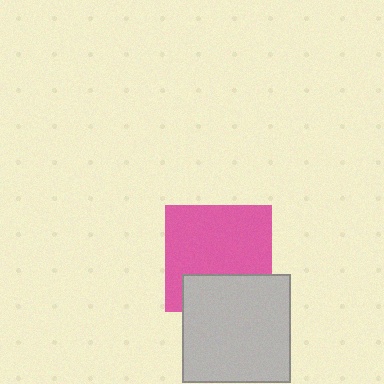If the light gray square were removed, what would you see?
You would see the complete pink square.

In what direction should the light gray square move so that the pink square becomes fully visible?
The light gray square should move down. That is the shortest direction to clear the overlap and leave the pink square fully visible.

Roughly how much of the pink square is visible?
Most of it is visible (roughly 70%).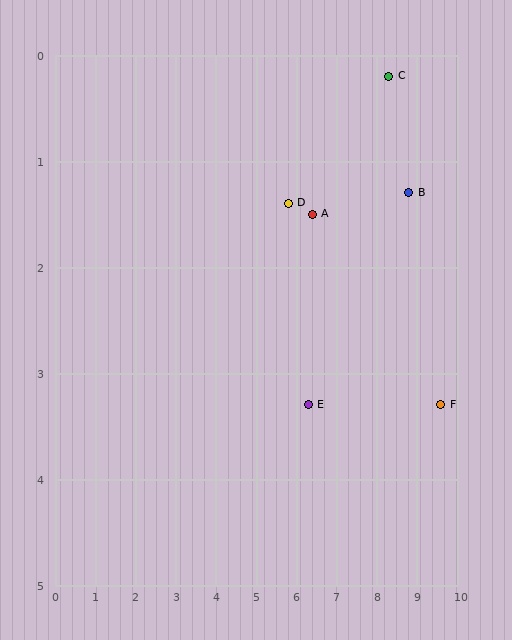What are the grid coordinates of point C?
Point C is at approximately (8.3, 0.2).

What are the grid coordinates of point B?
Point B is at approximately (8.8, 1.3).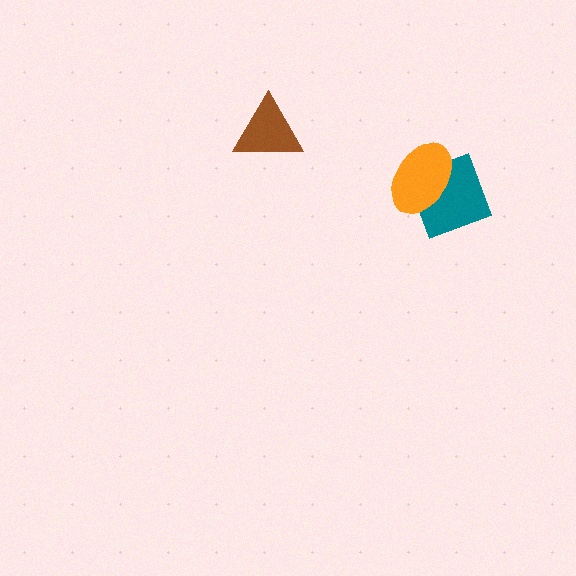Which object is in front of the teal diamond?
The orange ellipse is in front of the teal diamond.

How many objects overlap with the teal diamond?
1 object overlaps with the teal diamond.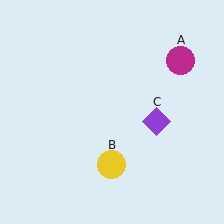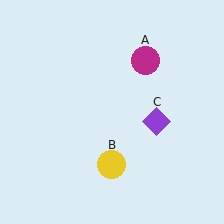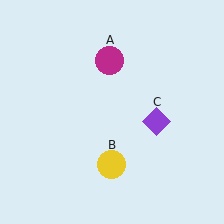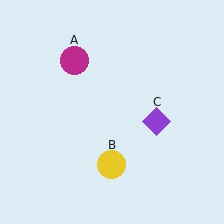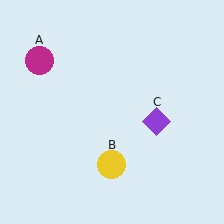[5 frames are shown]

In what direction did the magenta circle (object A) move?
The magenta circle (object A) moved left.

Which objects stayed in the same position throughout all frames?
Yellow circle (object B) and purple diamond (object C) remained stationary.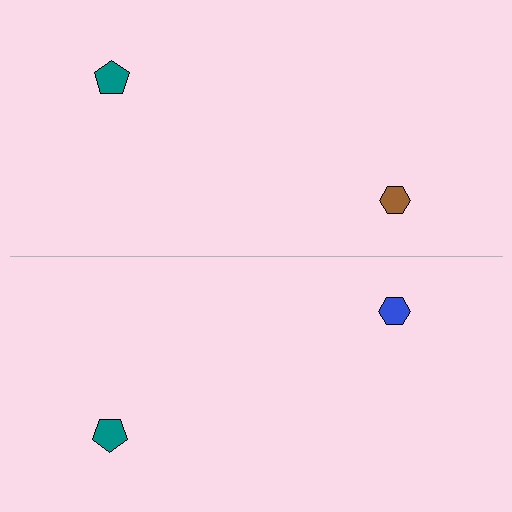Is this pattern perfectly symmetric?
No, the pattern is not perfectly symmetric. The blue hexagon on the bottom side breaks the symmetry — its mirror counterpart is brown.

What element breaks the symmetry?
The blue hexagon on the bottom side breaks the symmetry — its mirror counterpart is brown.